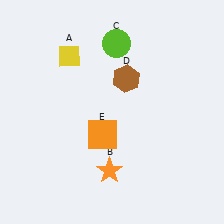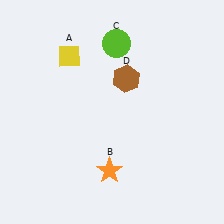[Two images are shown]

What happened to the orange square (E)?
The orange square (E) was removed in Image 2. It was in the bottom-left area of Image 1.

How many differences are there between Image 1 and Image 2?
There is 1 difference between the two images.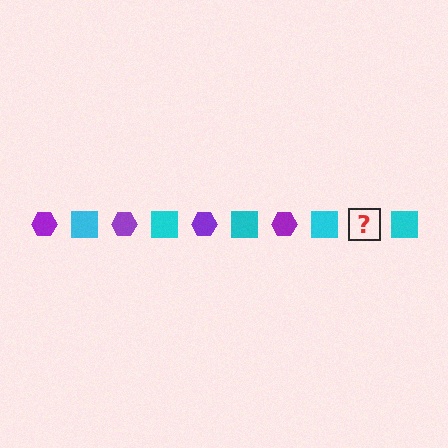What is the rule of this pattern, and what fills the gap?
The rule is that the pattern alternates between purple hexagon and cyan square. The gap should be filled with a purple hexagon.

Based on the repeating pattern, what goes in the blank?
The blank should be a purple hexagon.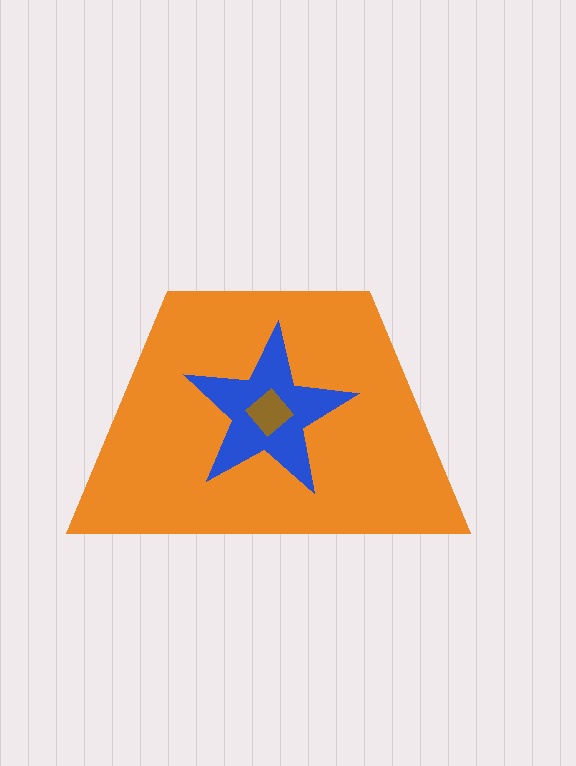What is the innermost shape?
The brown diamond.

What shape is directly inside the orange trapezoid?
The blue star.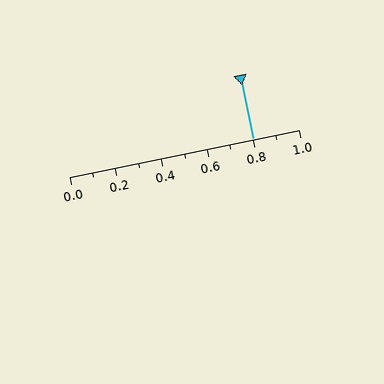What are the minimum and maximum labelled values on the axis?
The axis runs from 0.0 to 1.0.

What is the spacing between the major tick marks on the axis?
The major ticks are spaced 0.2 apart.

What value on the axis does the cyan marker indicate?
The marker indicates approximately 0.8.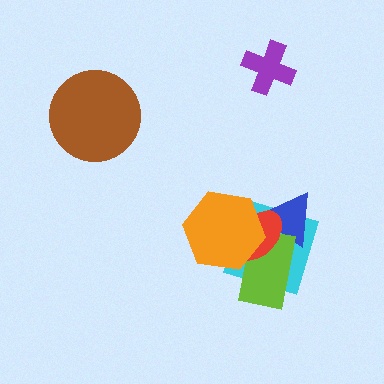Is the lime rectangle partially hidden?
Yes, it is partially covered by another shape.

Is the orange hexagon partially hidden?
No, no other shape covers it.